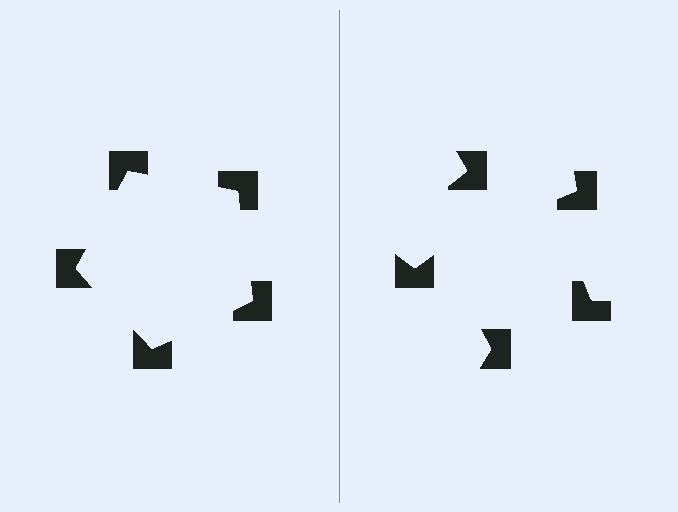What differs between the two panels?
The notched squares are positioned identically on both sides; only the wedge orientations differ. On the left they align to a pentagon; on the right they are misaligned.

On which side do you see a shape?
An illusory pentagon appears on the left side. On the right side the wedge cuts are rotated, so no coherent shape forms.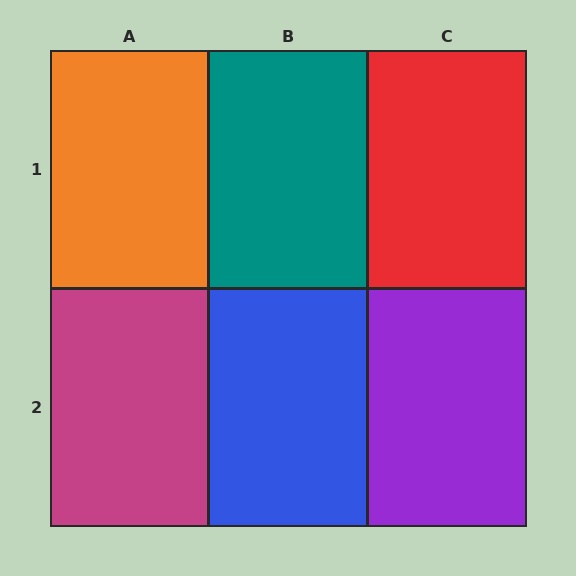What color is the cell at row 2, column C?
Purple.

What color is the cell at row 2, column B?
Blue.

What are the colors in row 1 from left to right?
Orange, teal, red.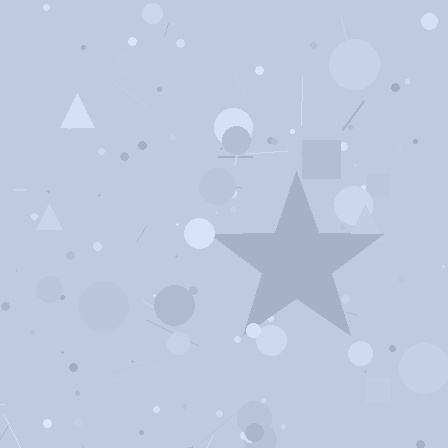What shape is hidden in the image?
A star is hidden in the image.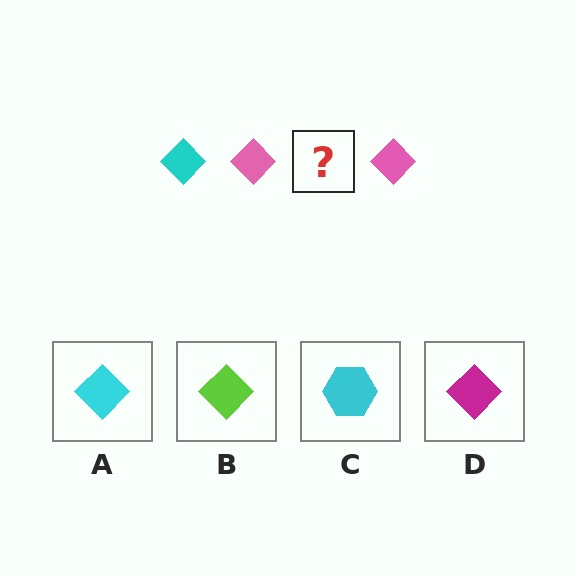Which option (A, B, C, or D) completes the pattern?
A.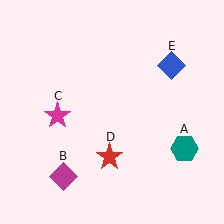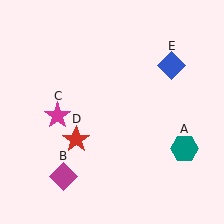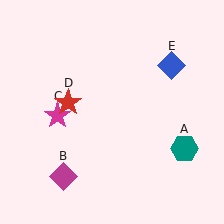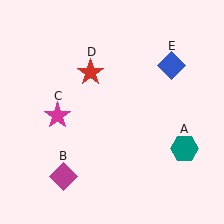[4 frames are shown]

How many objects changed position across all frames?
1 object changed position: red star (object D).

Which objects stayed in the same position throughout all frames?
Teal hexagon (object A) and magenta diamond (object B) and magenta star (object C) and blue diamond (object E) remained stationary.